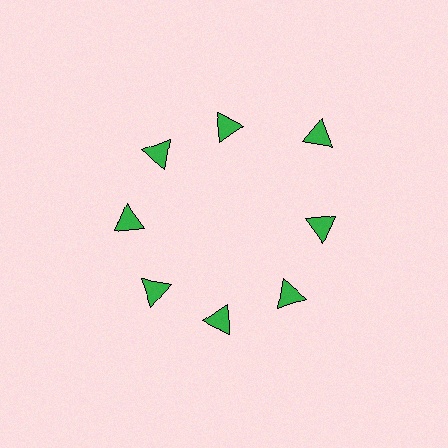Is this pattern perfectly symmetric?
No. The 8 green triangles are arranged in a ring, but one element near the 2 o'clock position is pushed outward from the center, breaking the 8-fold rotational symmetry.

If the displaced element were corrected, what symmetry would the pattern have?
It would have 8-fold rotational symmetry — the pattern would map onto itself every 45 degrees.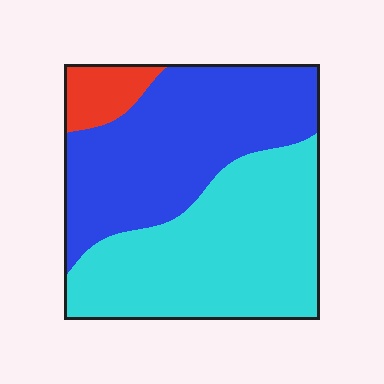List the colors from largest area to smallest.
From largest to smallest: cyan, blue, red.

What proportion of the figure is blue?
Blue covers about 45% of the figure.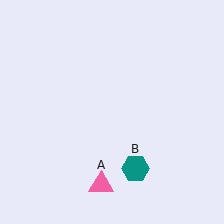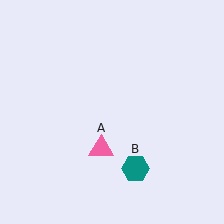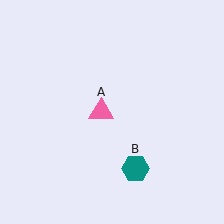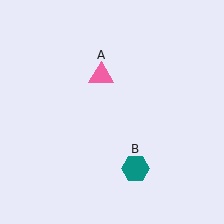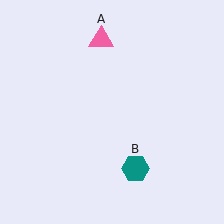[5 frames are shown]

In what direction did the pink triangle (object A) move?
The pink triangle (object A) moved up.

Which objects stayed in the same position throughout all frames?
Teal hexagon (object B) remained stationary.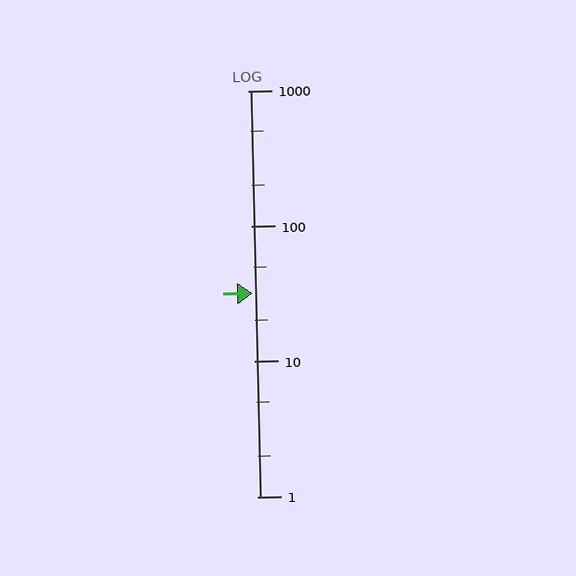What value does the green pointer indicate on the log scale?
The pointer indicates approximately 32.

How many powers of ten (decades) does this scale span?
The scale spans 3 decades, from 1 to 1000.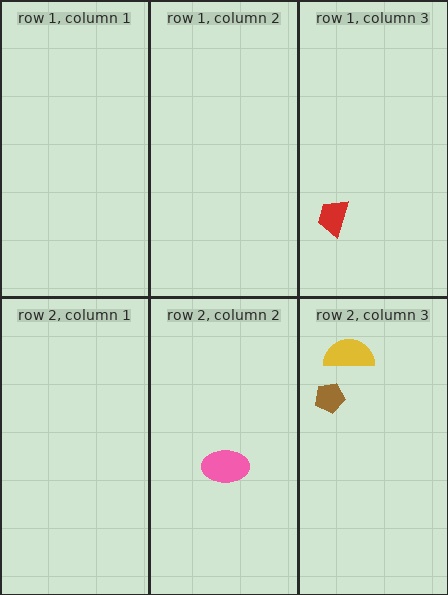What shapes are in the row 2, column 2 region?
The pink ellipse.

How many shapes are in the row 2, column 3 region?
2.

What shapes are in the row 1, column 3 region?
The red trapezoid.